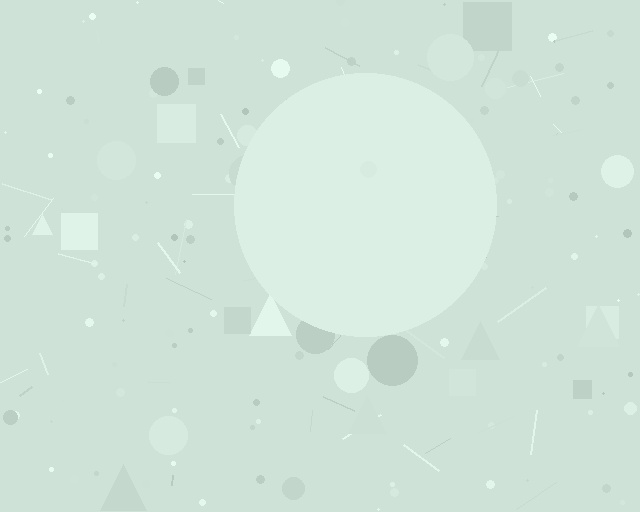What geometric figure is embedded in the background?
A circle is embedded in the background.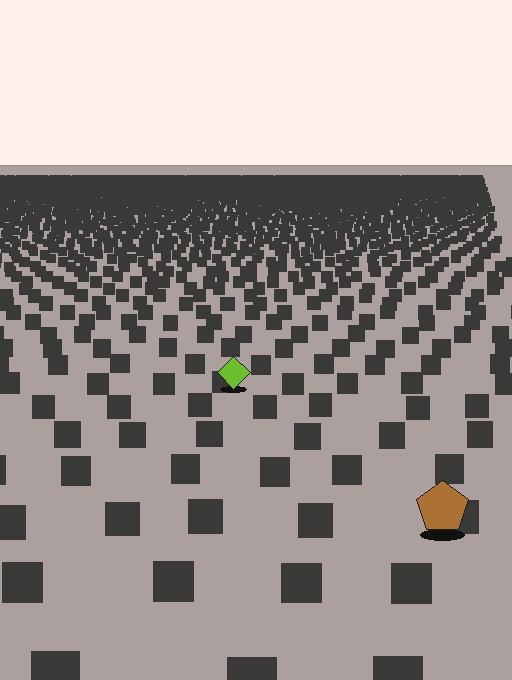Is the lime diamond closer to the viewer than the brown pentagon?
No. The brown pentagon is closer — you can tell from the texture gradient: the ground texture is coarser near it.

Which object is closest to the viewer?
The brown pentagon is closest. The texture marks near it are larger and more spread out.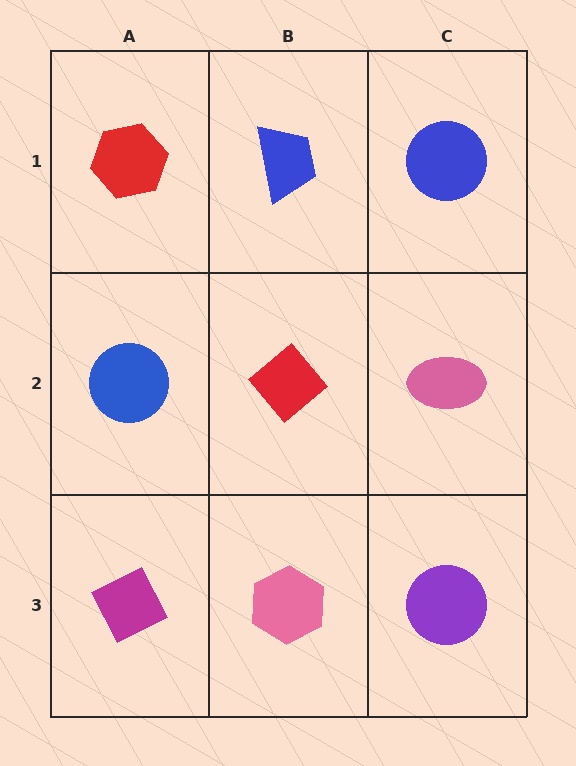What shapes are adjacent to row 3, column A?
A blue circle (row 2, column A), a pink hexagon (row 3, column B).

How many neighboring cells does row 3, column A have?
2.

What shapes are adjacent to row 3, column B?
A red diamond (row 2, column B), a magenta diamond (row 3, column A), a purple circle (row 3, column C).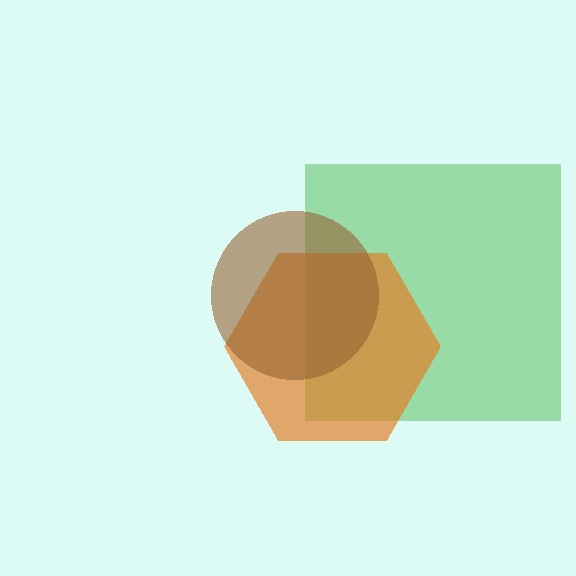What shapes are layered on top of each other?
The layered shapes are: a green square, an orange hexagon, a brown circle.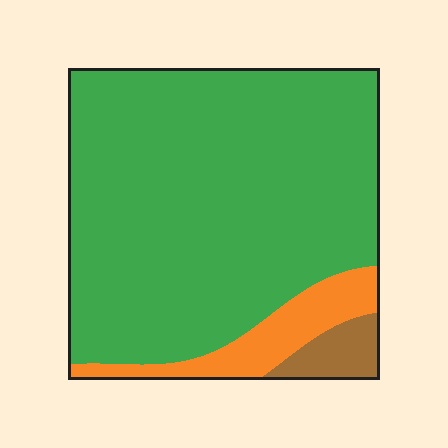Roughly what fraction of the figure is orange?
Orange takes up about one tenth (1/10) of the figure.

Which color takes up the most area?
Green, at roughly 85%.